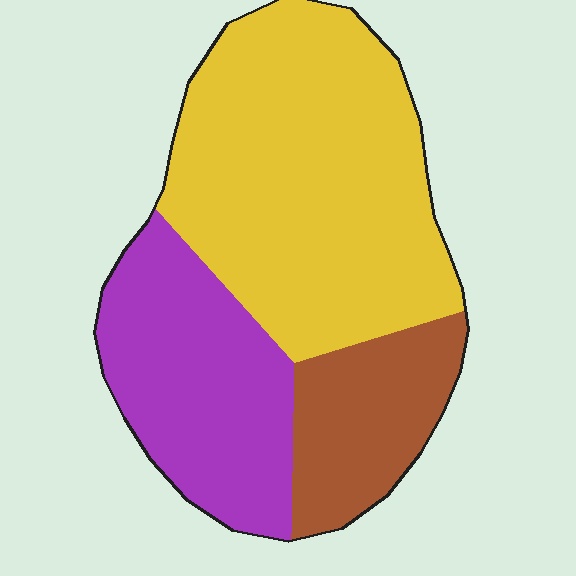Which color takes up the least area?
Brown, at roughly 20%.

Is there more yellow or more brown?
Yellow.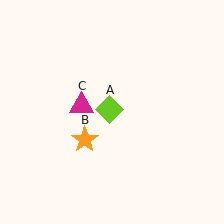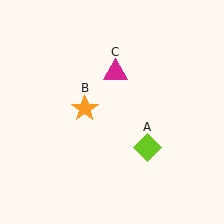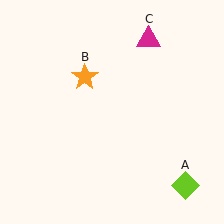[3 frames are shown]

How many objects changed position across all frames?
3 objects changed position: lime diamond (object A), orange star (object B), magenta triangle (object C).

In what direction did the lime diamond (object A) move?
The lime diamond (object A) moved down and to the right.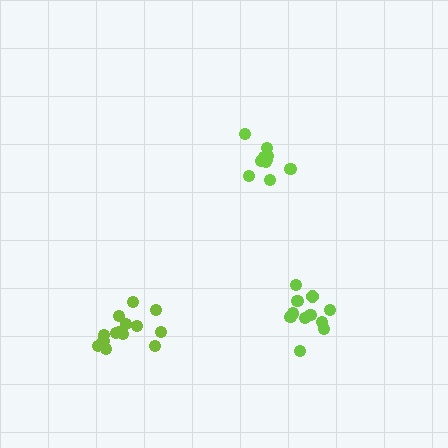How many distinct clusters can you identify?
There are 3 distinct clusters.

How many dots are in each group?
Group 1: 14 dots, Group 2: 11 dots, Group 3: 12 dots (37 total).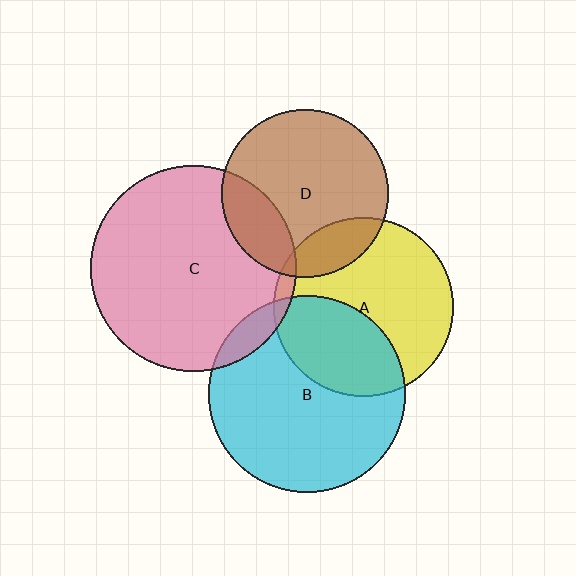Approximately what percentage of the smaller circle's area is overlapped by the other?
Approximately 5%.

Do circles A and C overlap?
Yes.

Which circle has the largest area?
Circle C (pink).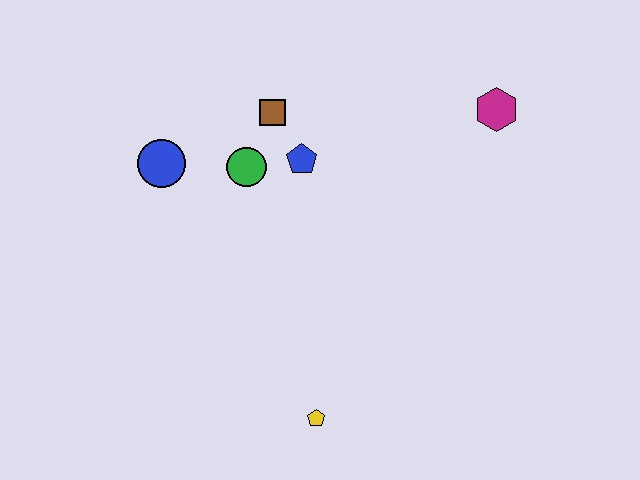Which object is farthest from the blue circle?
The magenta hexagon is farthest from the blue circle.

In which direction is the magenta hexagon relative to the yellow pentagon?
The magenta hexagon is above the yellow pentagon.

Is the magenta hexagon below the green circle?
No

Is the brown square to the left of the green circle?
No